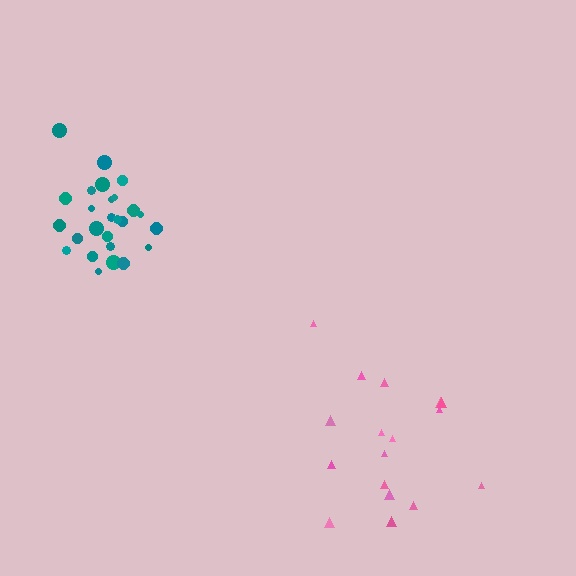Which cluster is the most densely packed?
Teal.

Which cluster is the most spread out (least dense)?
Pink.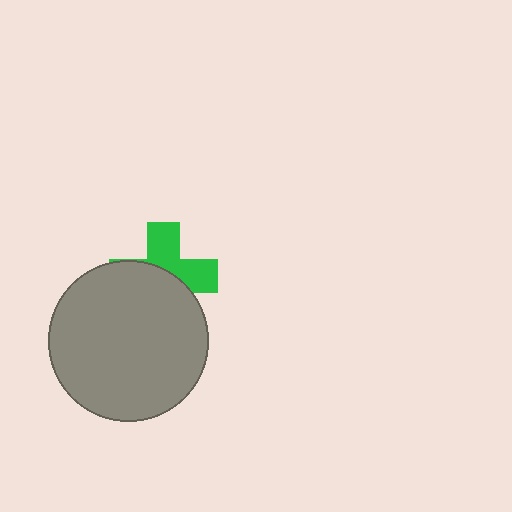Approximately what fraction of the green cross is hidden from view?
Roughly 55% of the green cross is hidden behind the gray circle.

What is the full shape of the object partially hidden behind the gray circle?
The partially hidden object is a green cross.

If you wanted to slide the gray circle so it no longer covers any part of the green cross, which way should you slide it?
Slide it down — that is the most direct way to separate the two shapes.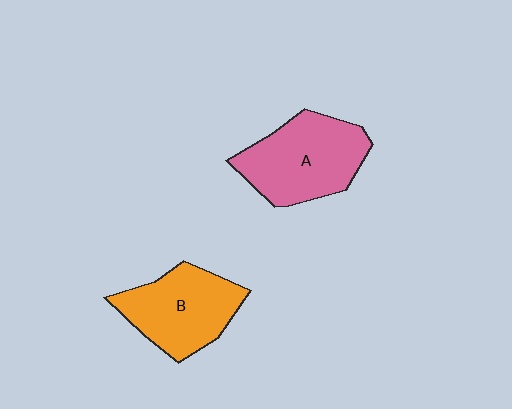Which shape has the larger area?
Shape A (pink).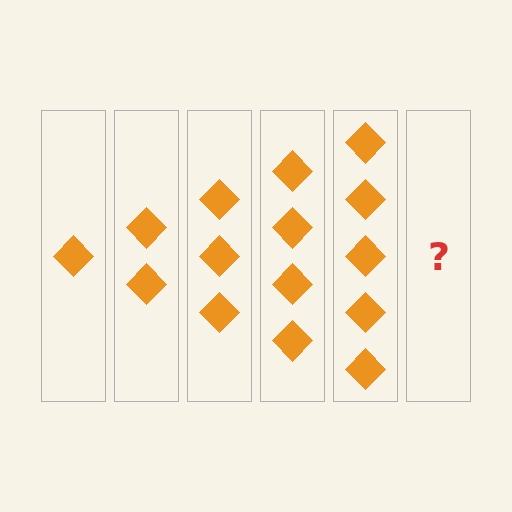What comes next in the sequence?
The next element should be 6 diamonds.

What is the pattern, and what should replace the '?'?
The pattern is that each step adds one more diamond. The '?' should be 6 diamonds.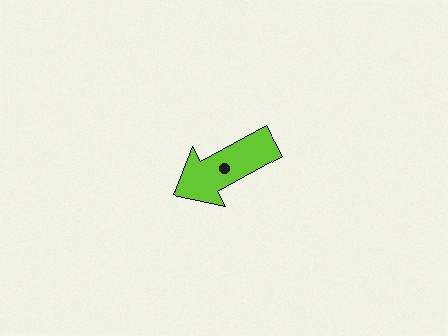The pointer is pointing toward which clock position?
Roughly 8 o'clock.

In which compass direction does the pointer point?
Southwest.